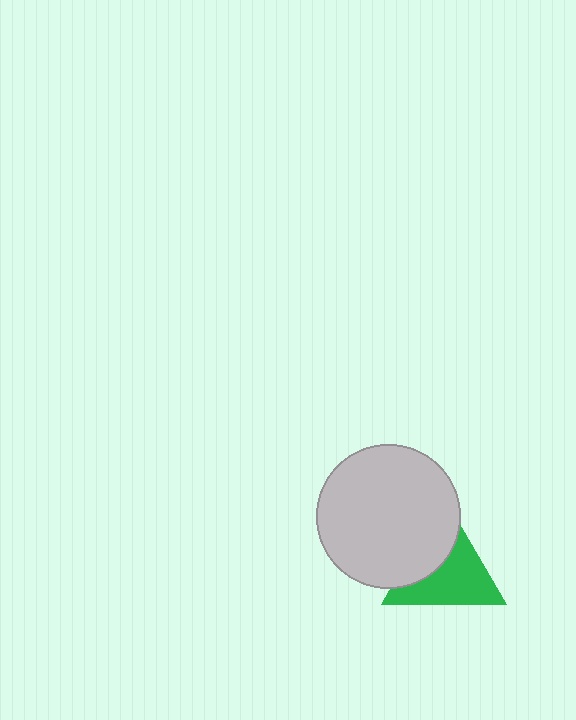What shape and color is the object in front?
The object in front is a light gray circle.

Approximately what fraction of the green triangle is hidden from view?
Roughly 39% of the green triangle is hidden behind the light gray circle.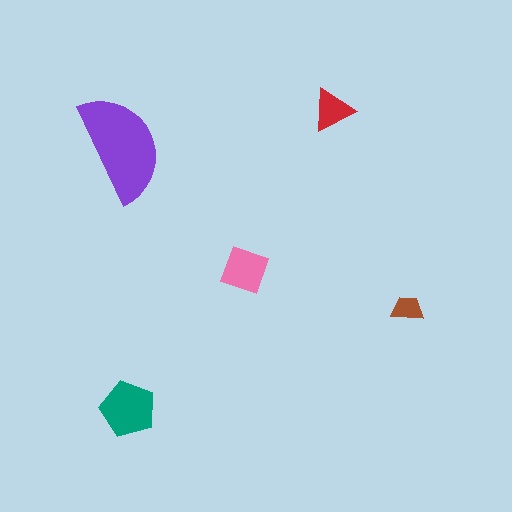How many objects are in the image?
There are 5 objects in the image.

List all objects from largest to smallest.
The purple semicircle, the teal pentagon, the pink square, the red triangle, the brown trapezoid.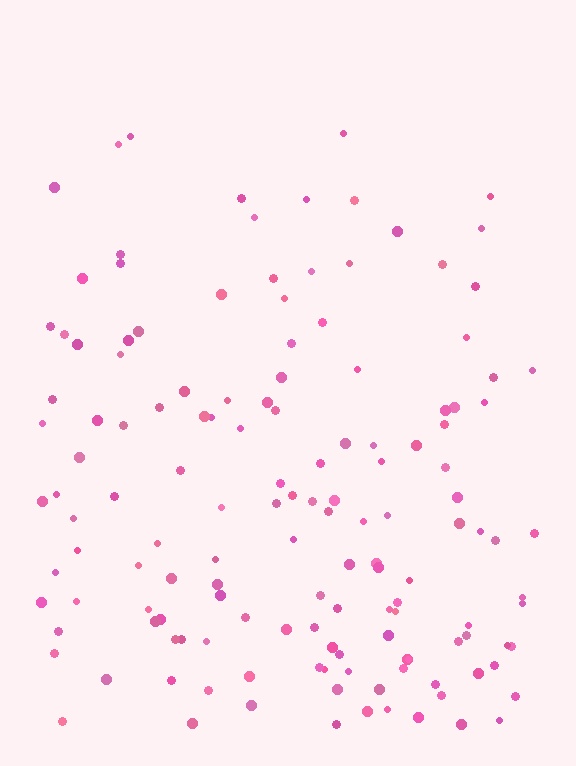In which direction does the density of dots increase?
From top to bottom, with the bottom side densest.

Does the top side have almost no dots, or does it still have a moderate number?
Still a moderate number, just noticeably fewer than the bottom.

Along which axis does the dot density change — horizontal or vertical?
Vertical.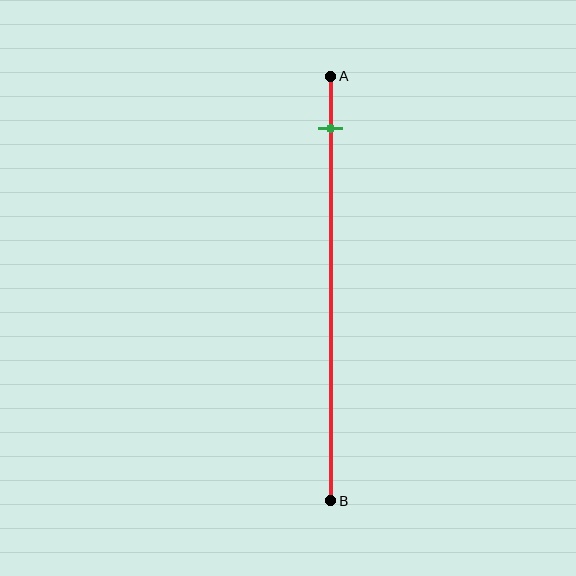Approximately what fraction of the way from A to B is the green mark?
The green mark is approximately 10% of the way from A to B.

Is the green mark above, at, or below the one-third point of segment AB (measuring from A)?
The green mark is above the one-third point of segment AB.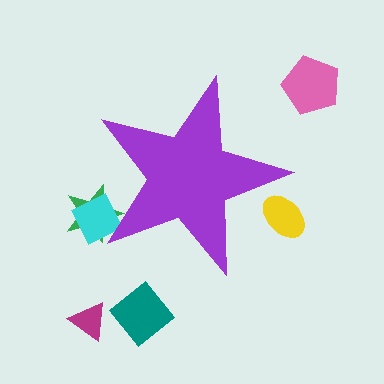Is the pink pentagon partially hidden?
No, the pink pentagon is fully visible.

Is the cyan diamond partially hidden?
Yes, the cyan diamond is partially hidden behind the purple star.